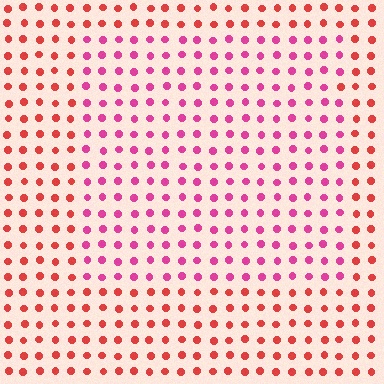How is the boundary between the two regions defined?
The boundary is defined purely by a slight shift in hue (about 36 degrees). Spacing, size, and orientation are identical on both sides.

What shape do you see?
I see a rectangle.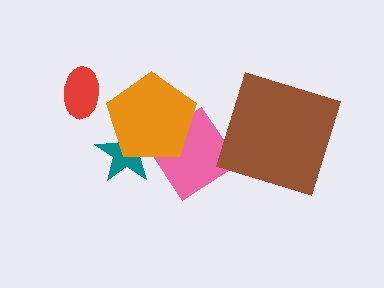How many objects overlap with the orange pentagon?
2 objects overlap with the orange pentagon.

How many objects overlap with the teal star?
2 objects overlap with the teal star.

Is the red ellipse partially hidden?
No, no other shape covers it.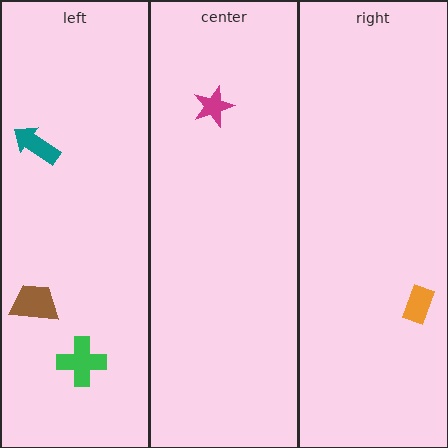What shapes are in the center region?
The magenta star.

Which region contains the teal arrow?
The left region.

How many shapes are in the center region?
1.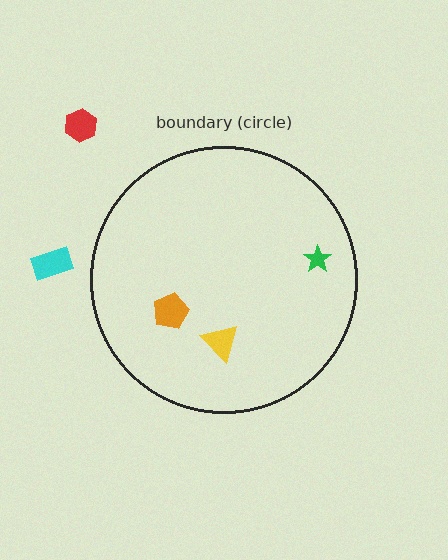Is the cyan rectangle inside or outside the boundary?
Outside.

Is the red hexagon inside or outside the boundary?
Outside.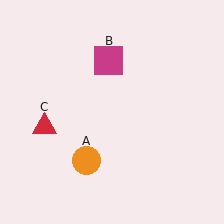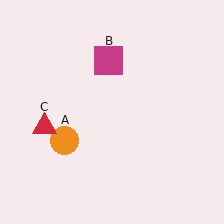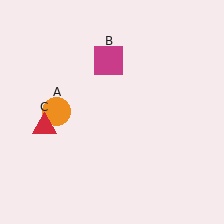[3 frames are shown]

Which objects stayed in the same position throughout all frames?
Magenta square (object B) and red triangle (object C) remained stationary.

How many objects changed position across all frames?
1 object changed position: orange circle (object A).